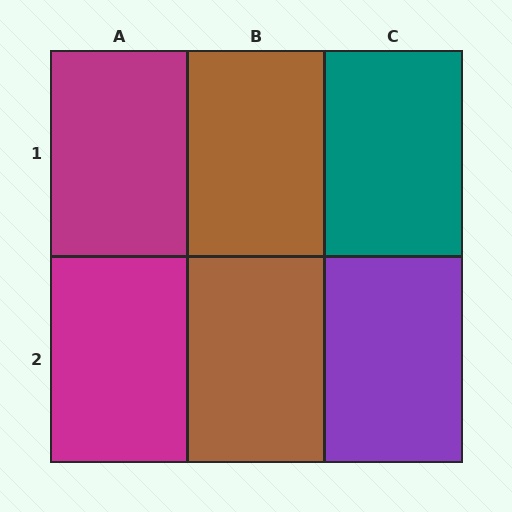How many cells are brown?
2 cells are brown.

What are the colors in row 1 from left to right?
Magenta, brown, teal.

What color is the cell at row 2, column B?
Brown.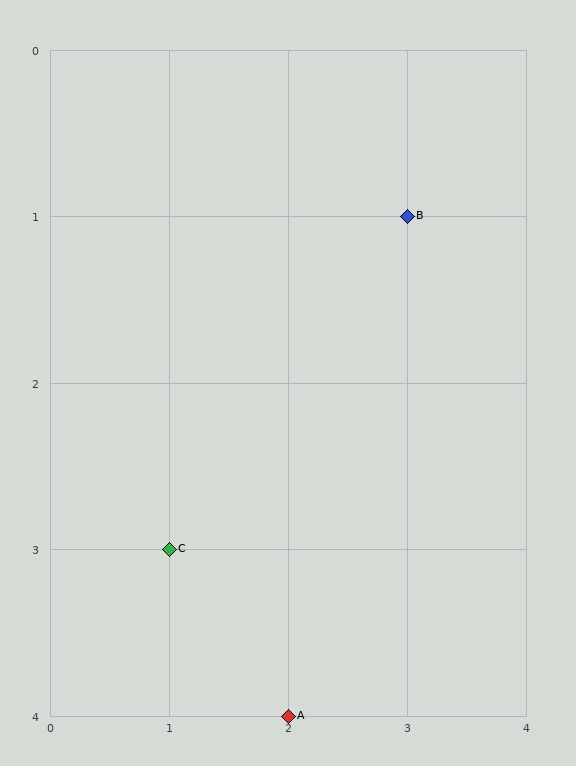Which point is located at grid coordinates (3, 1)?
Point B is at (3, 1).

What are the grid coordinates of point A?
Point A is at grid coordinates (2, 4).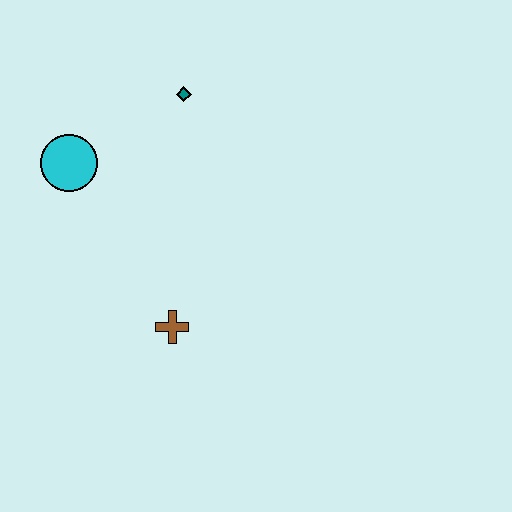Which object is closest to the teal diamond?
The cyan circle is closest to the teal diamond.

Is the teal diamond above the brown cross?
Yes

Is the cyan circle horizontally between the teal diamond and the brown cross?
No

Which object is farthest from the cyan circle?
The brown cross is farthest from the cyan circle.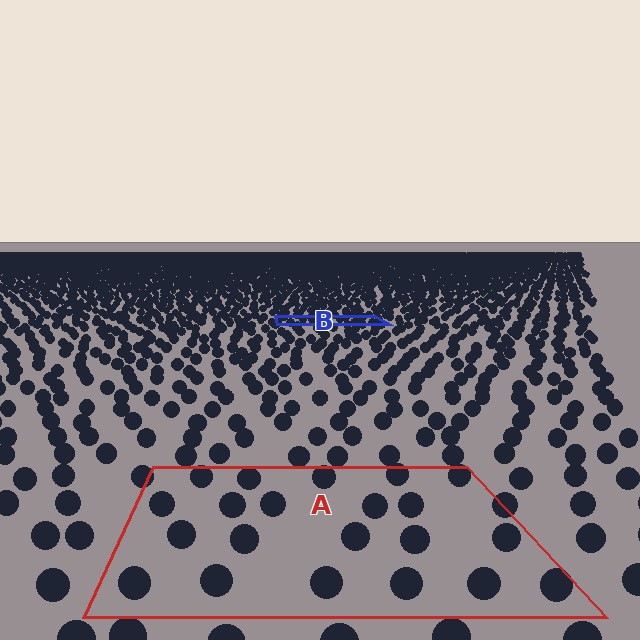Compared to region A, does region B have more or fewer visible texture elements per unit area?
Region B has more texture elements per unit area — they are packed more densely because it is farther away.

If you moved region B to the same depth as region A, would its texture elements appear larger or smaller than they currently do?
They would appear larger. At a closer depth, the same texture elements are projected at a bigger on-screen size.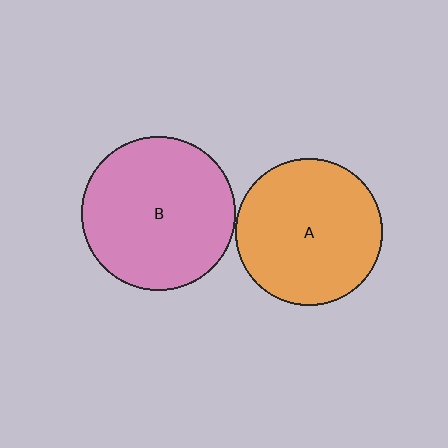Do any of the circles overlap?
No, none of the circles overlap.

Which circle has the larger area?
Circle B (pink).